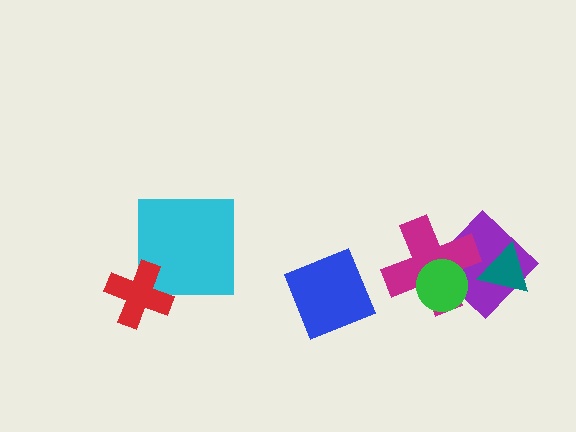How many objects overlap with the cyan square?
1 object overlaps with the cyan square.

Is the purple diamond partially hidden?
Yes, it is partially covered by another shape.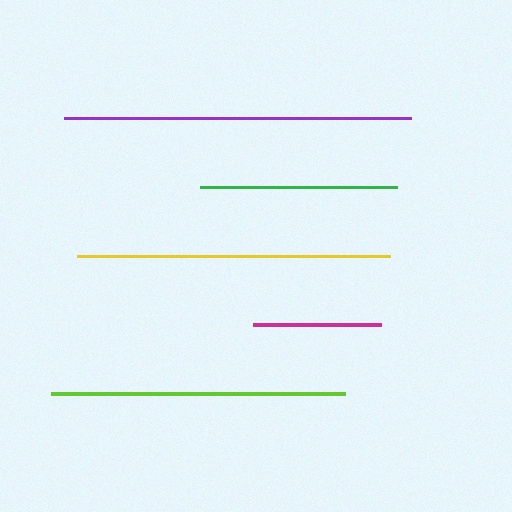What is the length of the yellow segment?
The yellow segment is approximately 313 pixels long.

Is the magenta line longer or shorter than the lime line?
The lime line is longer than the magenta line.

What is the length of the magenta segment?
The magenta segment is approximately 128 pixels long.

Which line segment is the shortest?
The magenta line is the shortest at approximately 128 pixels.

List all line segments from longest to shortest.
From longest to shortest: purple, yellow, lime, green, magenta.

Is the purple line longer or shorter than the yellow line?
The purple line is longer than the yellow line.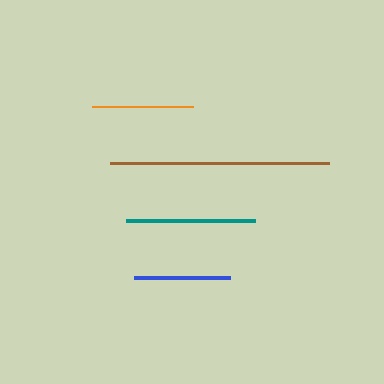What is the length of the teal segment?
The teal segment is approximately 129 pixels long.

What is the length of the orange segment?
The orange segment is approximately 101 pixels long.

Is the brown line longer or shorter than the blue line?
The brown line is longer than the blue line.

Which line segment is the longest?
The brown line is the longest at approximately 220 pixels.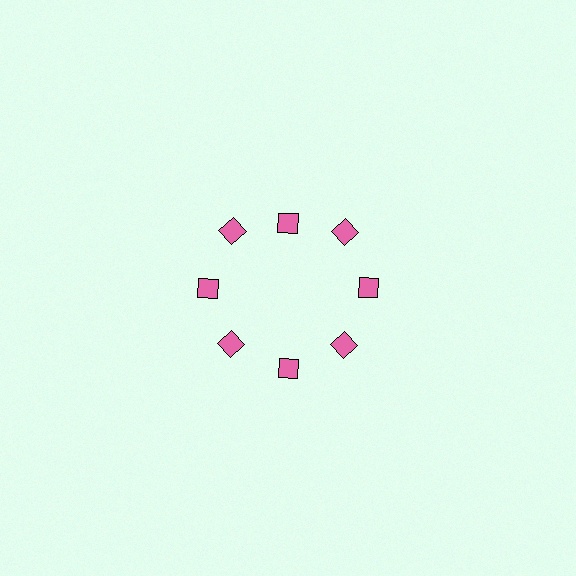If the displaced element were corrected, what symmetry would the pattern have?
It would have 8-fold rotational symmetry — the pattern would map onto itself every 45 degrees.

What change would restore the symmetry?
The symmetry would be restored by moving it outward, back onto the ring so that all 8 diamonds sit at equal angles and equal distance from the center.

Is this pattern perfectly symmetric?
No. The 8 pink diamonds are arranged in a ring, but one element near the 12 o'clock position is pulled inward toward the center, breaking the 8-fold rotational symmetry.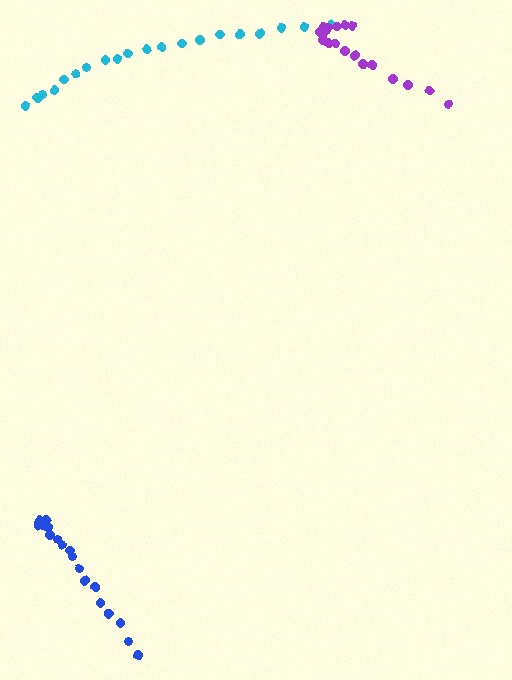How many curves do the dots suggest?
There are 3 distinct paths.